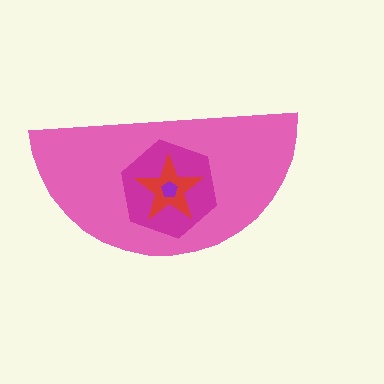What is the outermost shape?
The pink semicircle.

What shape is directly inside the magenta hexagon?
The red star.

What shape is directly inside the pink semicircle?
The magenta hexagon.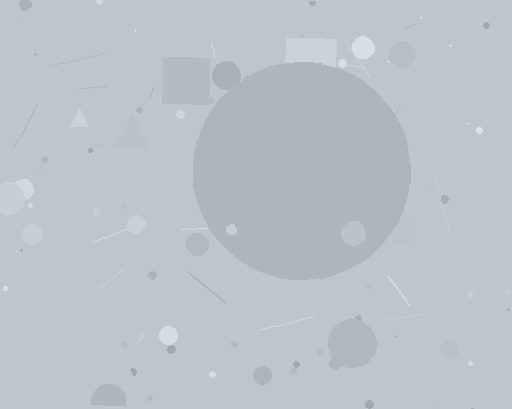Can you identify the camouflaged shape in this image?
The camouflaged shape is a circle.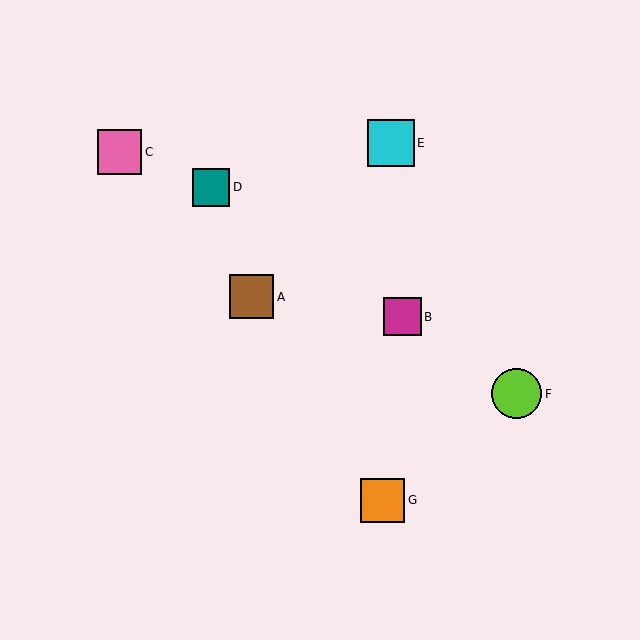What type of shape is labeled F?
Shape F is a lime circle.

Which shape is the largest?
The lime circle (labeled F) is the largest.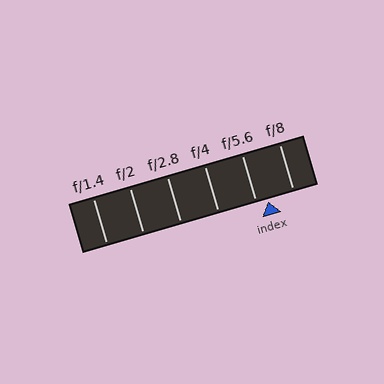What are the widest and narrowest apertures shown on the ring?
The widest aperture shown is f/1.4 and the narrowest is f/8.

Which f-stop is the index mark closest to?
The index mark is closest to f/5.6.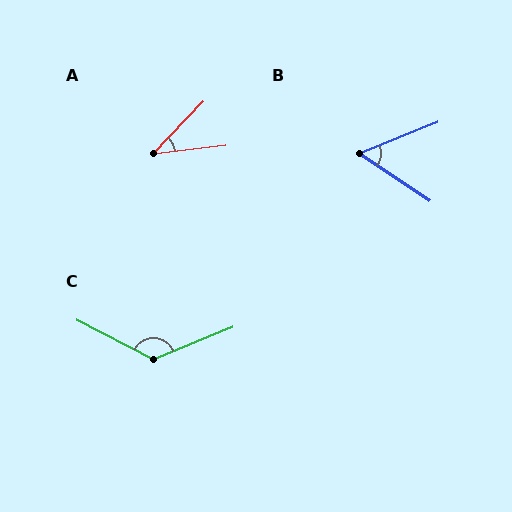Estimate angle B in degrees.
Approximately 56 degrees.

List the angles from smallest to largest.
A (39°), B (56°), C (130°).